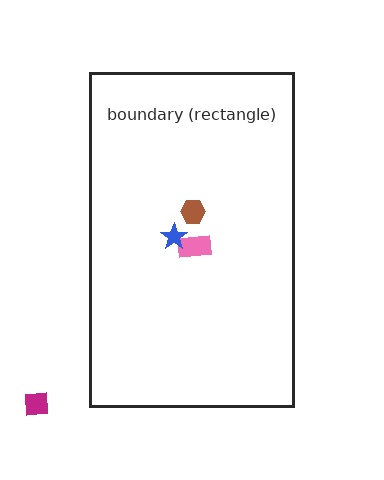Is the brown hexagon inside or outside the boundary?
Inside.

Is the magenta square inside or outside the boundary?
Outside.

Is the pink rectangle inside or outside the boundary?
Inside.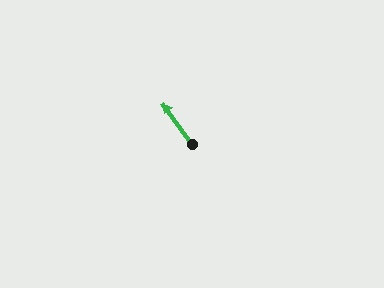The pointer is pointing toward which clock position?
Roughly 11 o'clock.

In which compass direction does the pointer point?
Northwest.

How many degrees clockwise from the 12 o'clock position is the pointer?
Approximately 324 degrees.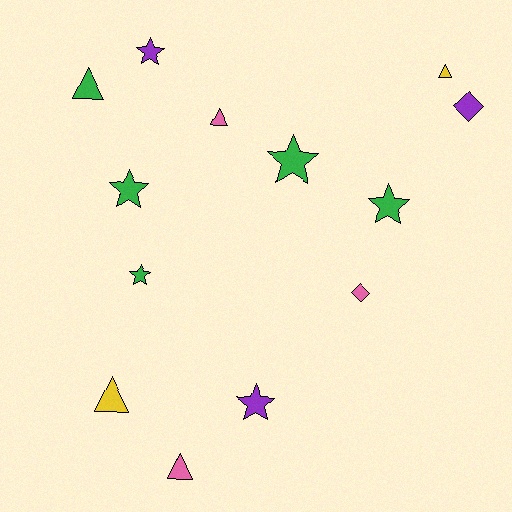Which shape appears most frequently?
Star, with 6 objects.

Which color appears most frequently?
Green, with 5 objects.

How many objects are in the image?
There are 13 objects.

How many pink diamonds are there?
There is 1 pink diamond.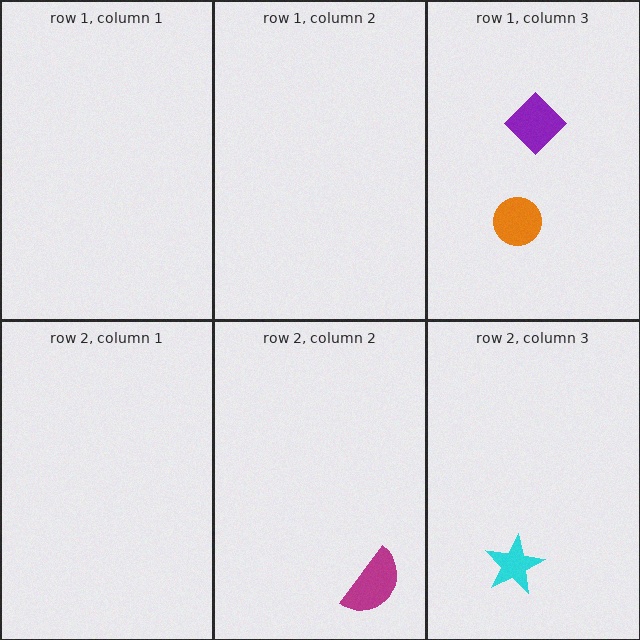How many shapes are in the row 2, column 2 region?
1.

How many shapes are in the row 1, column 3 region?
2.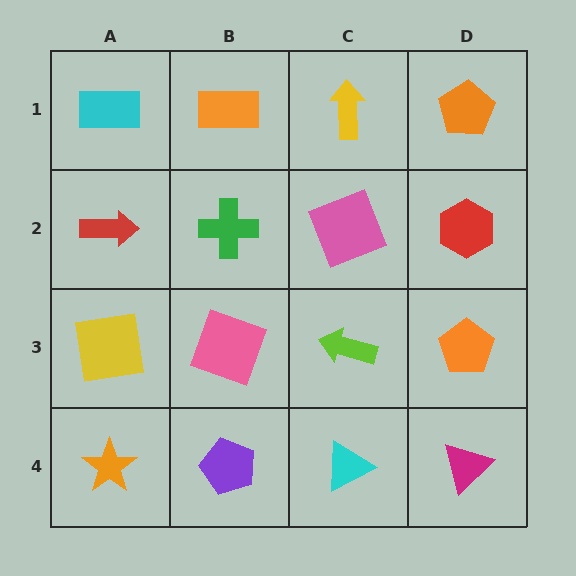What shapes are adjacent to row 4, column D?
An orange pentagon (row 3, column D), a cyan triangle (row 4, column C).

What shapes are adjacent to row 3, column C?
A pink square (row 2, column C), a cyan triangle (row 4, column C), a pink square (row 3, column B), an orange pentagon (row 3, column D).